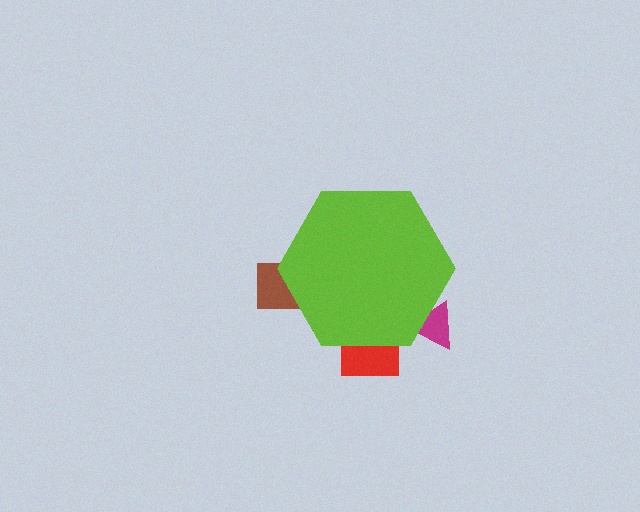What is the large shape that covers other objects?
A lime hexagon.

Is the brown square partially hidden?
Yes, the brown square is partially hidden behind the lime hexagon.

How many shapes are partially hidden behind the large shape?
3 shapes are partially hidden.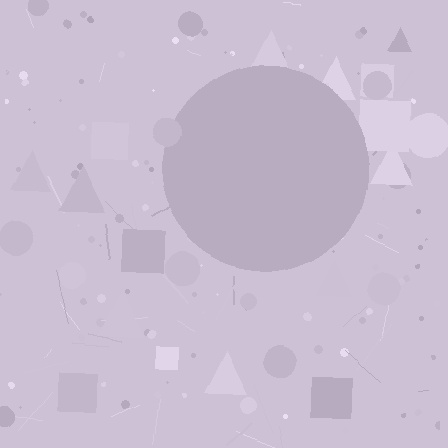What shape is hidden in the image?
A circle is hidden in the image.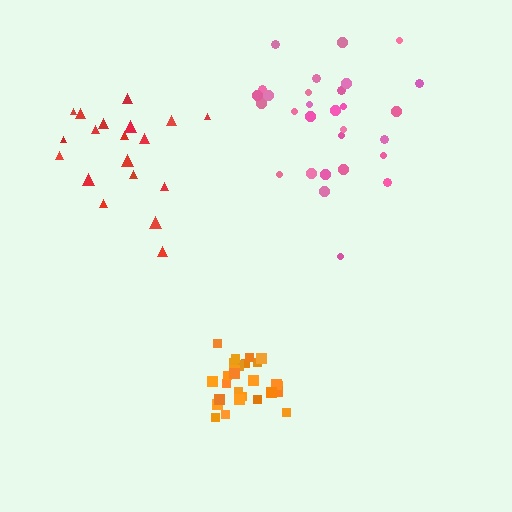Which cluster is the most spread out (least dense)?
Red.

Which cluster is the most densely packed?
Orange.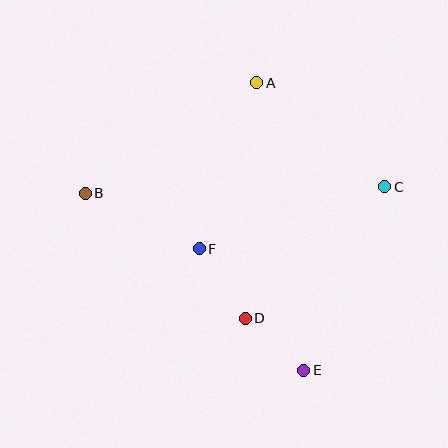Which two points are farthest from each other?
Points B and C are farthest from each other.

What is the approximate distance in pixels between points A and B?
The distance between A and B is approximately 204 pixels.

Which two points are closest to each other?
Points D and E are closest to each other.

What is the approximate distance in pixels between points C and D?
The distance between C and D is approximately 192 pixels.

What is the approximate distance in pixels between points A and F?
The distance between A and F is approximately 175 pixels.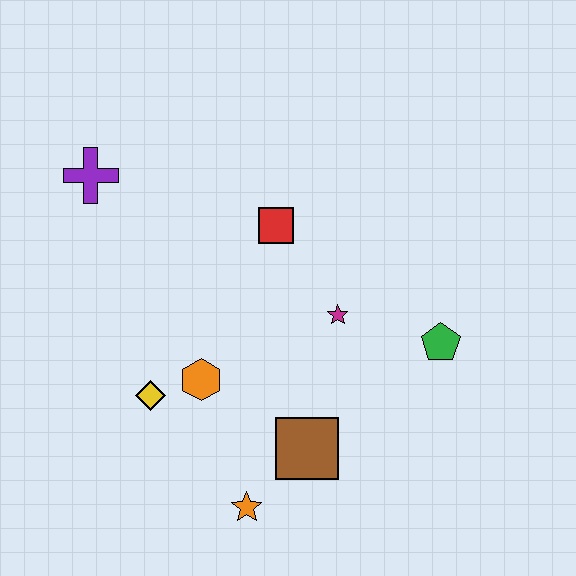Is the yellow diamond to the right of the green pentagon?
No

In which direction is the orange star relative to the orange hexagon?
The orange star is below the orange hexagon.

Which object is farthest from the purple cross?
The green pentagon is farthest from the purple cross.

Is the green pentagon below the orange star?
No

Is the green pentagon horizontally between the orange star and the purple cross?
No